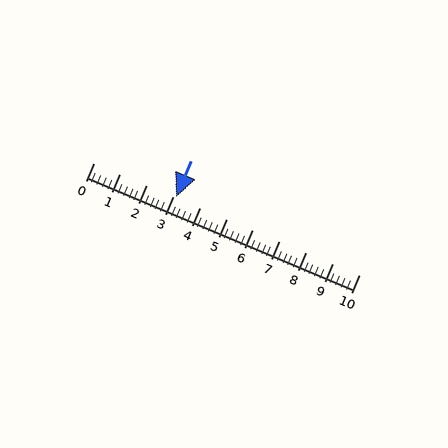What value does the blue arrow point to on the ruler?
The blue arrow points to approximately 3.1.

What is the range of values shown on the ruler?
The ruler shows values from 0 to 10.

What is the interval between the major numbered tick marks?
The major tick marks are spaced 1 units apart.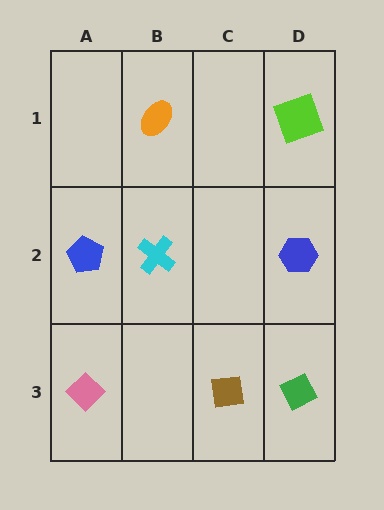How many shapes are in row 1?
2 shapes.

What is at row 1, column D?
A lime square.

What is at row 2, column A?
A blue pentagon.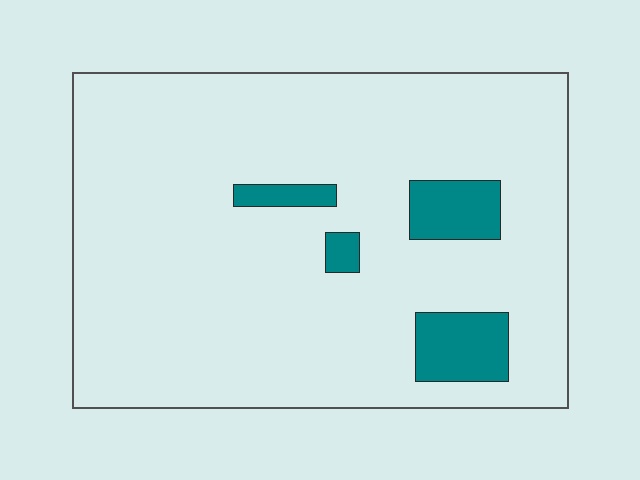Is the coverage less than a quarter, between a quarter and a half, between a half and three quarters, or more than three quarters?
Less than a quarter.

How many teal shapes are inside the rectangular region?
4.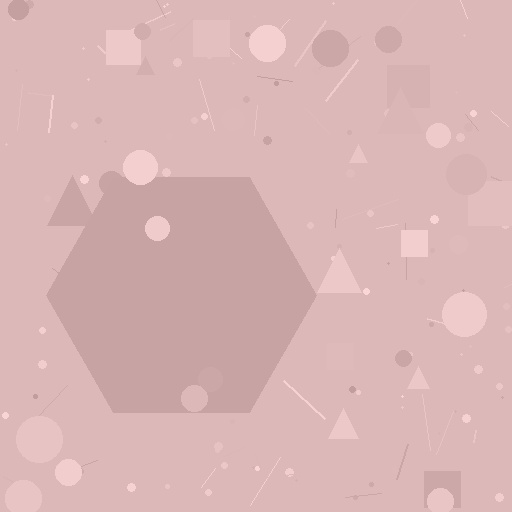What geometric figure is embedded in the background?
A hexagon is embedded in the background.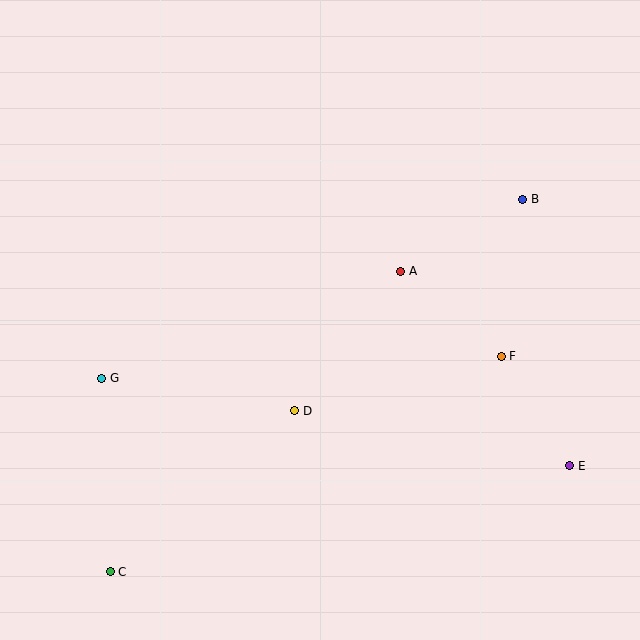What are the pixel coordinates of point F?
Point F is at (501, 356).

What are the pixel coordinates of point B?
Point B is at (523, 199).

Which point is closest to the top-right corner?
Point B is closest to the top-right corner.